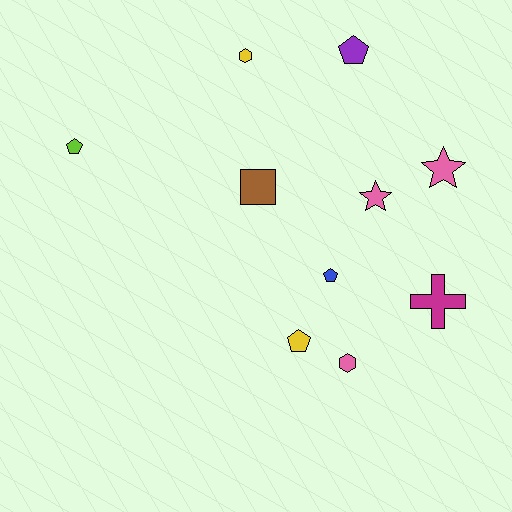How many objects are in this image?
There are 10 objects.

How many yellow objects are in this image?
There are 2 yellow objects.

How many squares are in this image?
There is 1 square.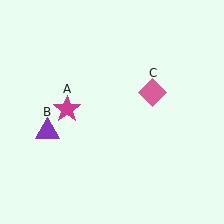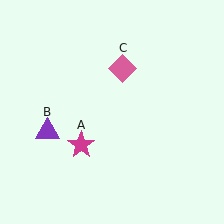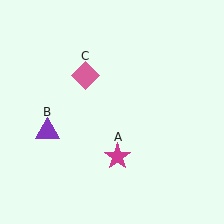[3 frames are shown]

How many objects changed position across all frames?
2 objects changed position: magenta star (object A), pink diamond (object C).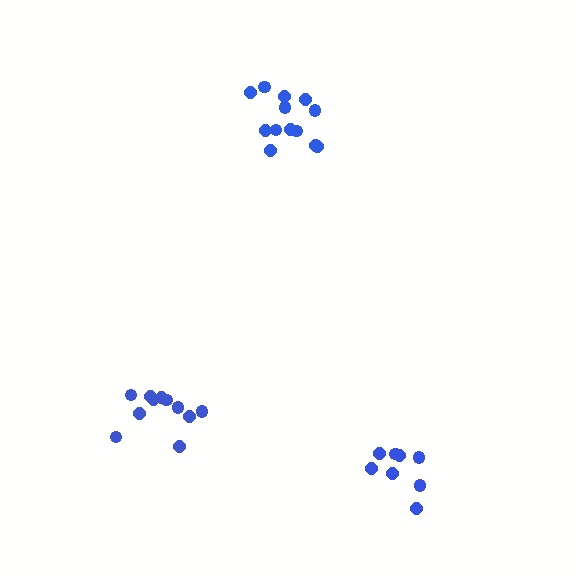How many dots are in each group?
Group 1: 13 dots, Group 2: 11 dots, Group 3: 8 dots (32 total).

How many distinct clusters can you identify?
There are 3 distinct clusters.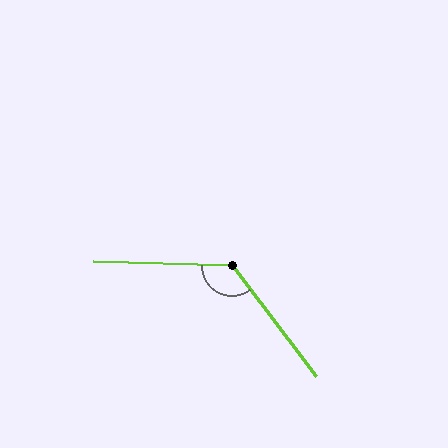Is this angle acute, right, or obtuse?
It is obtuse.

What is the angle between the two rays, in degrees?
Approximately 129 degrees.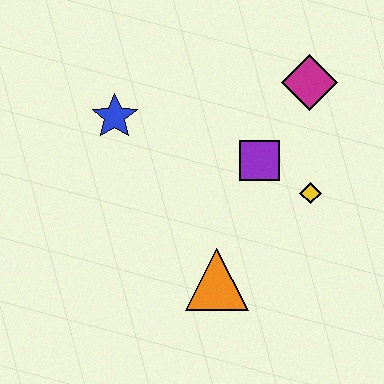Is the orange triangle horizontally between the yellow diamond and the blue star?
Yes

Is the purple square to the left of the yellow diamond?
Yes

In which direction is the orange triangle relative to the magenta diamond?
The orange triangle is below the magenta diamond.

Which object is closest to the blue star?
The purple square is closest to the blue star.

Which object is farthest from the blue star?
The yellow diamond is farthest from the blue star.